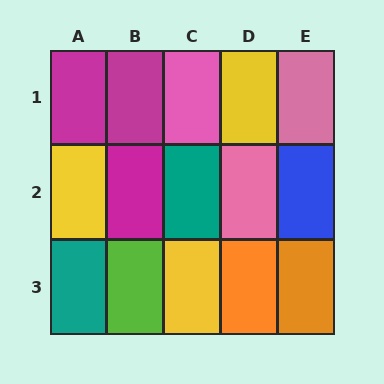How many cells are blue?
1 cell is blue.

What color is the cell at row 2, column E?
Blue.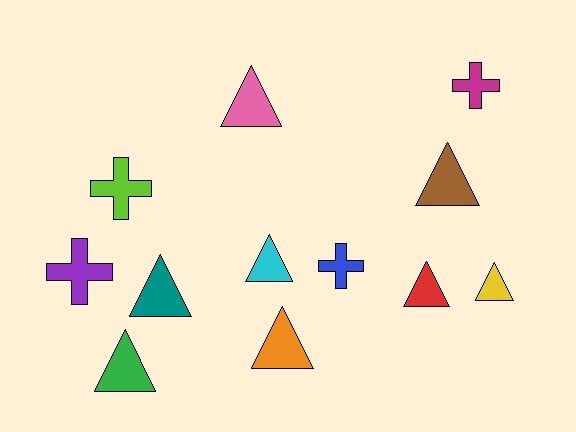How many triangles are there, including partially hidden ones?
There are 8 triangles.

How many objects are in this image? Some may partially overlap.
There are 12 objects.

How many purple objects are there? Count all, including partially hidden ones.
There is 1 purple object.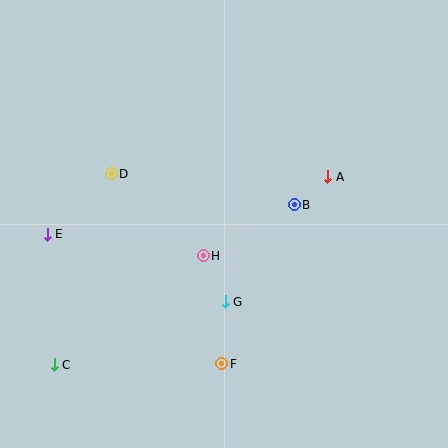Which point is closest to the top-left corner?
Point D is closest to the top-left corner.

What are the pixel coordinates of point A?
Point A is at (328, 177).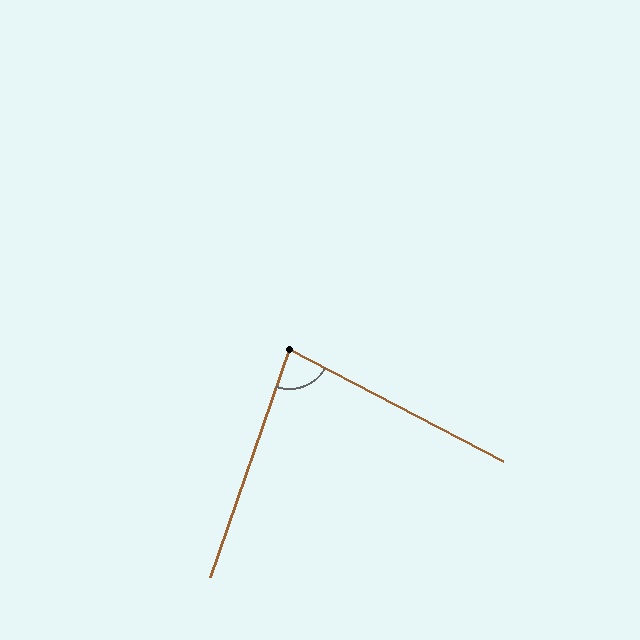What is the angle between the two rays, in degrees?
Approximately 81 degrees.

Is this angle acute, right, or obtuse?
It is acute.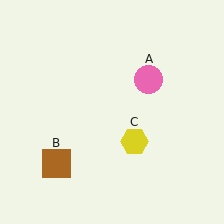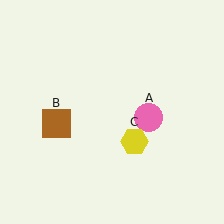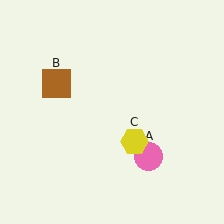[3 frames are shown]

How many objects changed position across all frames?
2 objects changed position: pink circle (object A), brown square (object B).